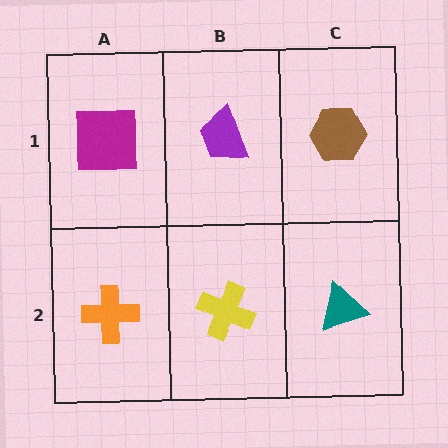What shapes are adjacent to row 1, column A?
An orange cross (row 2, column A), a purple trapezoid (row 1, column B).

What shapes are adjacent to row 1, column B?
A yellow cross (row 2, column B), a magenta square (row 1, column A), a brown hexagon (row 1, column C).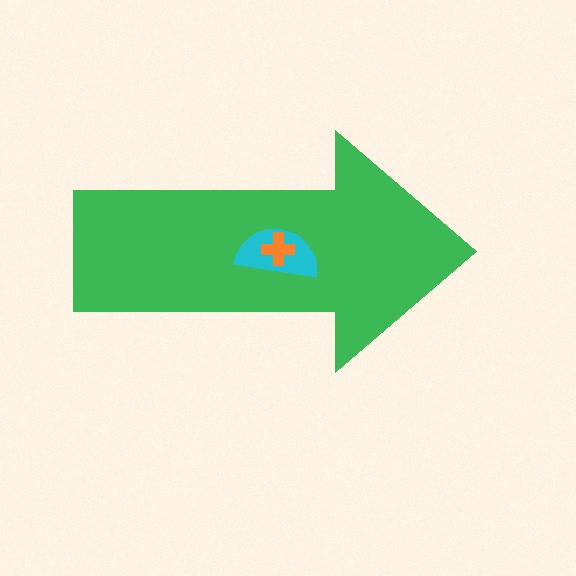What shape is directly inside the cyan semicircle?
The orange cross.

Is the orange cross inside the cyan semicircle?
Yes.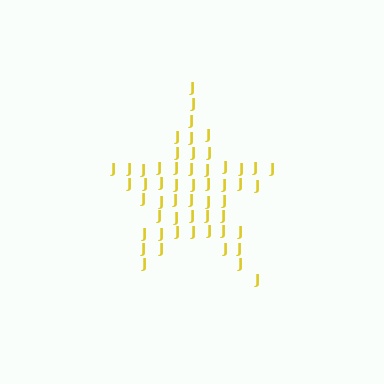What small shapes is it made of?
It is made of small letter J's.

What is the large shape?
The large shape is a star.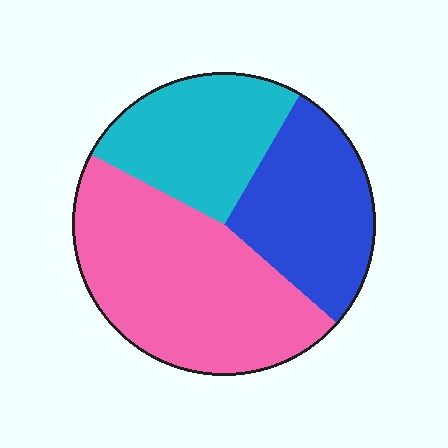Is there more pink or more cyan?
Pink.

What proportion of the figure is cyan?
Cyan takes up about one quarter (1/4) of the figure.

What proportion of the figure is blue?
Blue covers 28% of the figure.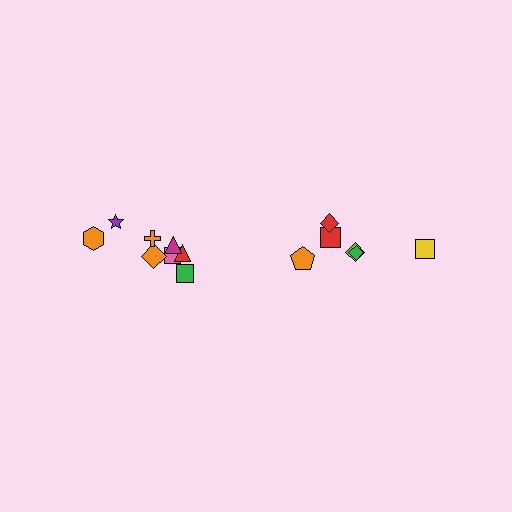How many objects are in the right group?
There are 6 objects.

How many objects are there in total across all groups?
There are 14 objects.